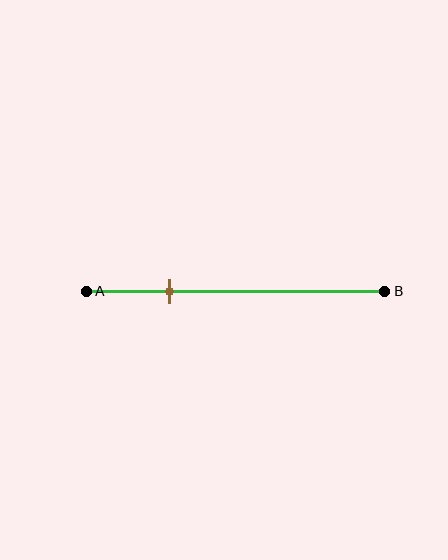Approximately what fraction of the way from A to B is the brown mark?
The brown mark is approximately 30% of the way from A to B.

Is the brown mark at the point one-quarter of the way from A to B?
Yes, the mark is approximately at the one-quarter point.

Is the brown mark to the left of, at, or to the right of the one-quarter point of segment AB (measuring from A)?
The brown mark is approximately at the one-quarter point of segment AB.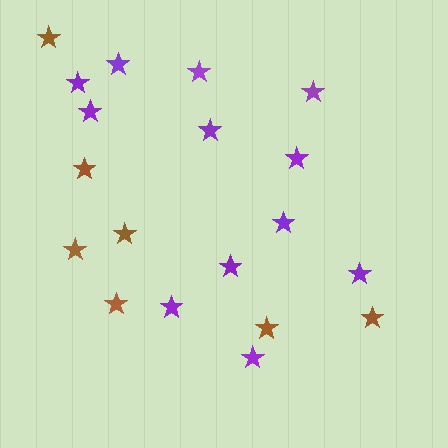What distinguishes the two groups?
There are 2 groups: one group of brown stars (7) and one group of purple stars (12).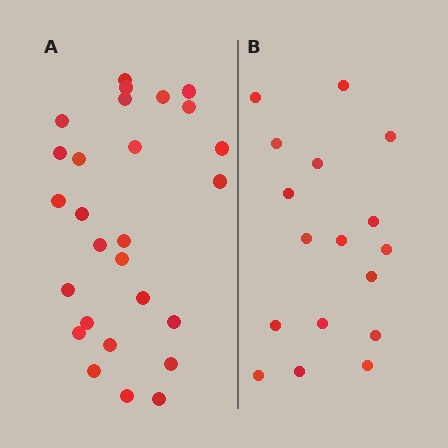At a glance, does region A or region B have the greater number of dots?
Region A (the left region) has more dots.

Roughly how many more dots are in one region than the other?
Region A has roughly 10 or so more dots than region B.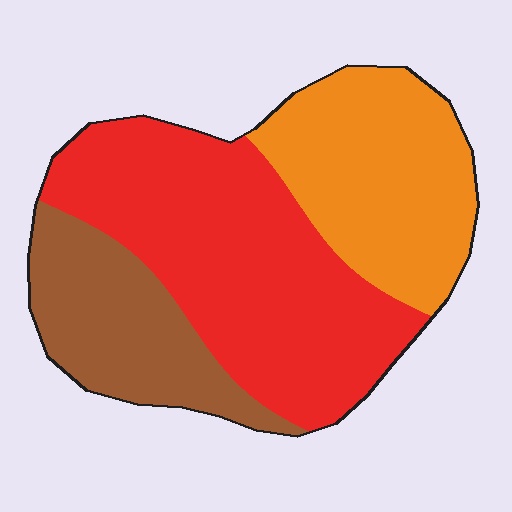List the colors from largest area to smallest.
From largest to smallest: red, orange, brown.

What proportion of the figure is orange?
Orange takes up about one third (1/3) of the figure.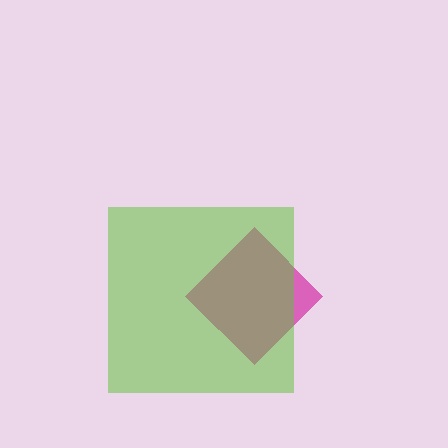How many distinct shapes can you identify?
There are 2 distinct shapes: a magenta diamond, a lime square.